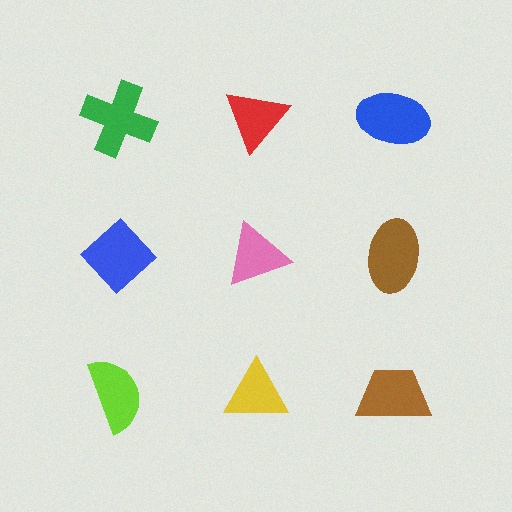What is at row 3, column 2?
A yellow triangle.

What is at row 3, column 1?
A lime semicircle.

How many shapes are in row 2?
3 shapes.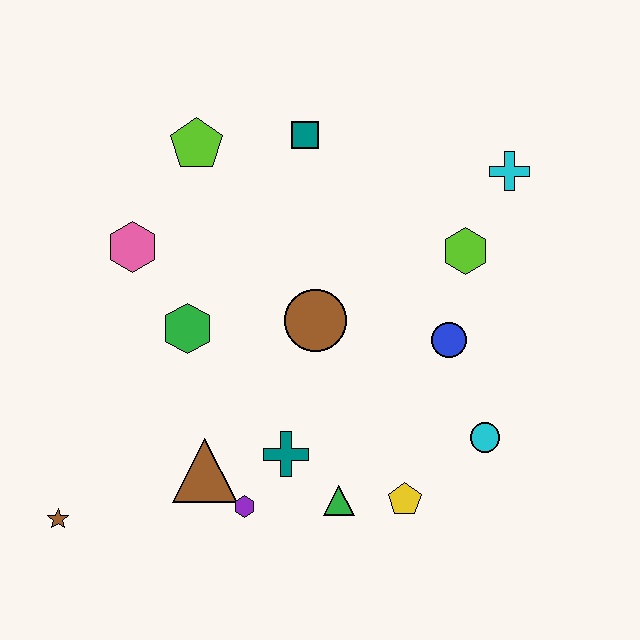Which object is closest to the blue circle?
The lime hexagon is closest to the blue circle.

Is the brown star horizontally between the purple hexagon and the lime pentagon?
No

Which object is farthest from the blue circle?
The brown star is farthest from the blue circle.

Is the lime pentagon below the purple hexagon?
No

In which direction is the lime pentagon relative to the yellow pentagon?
The lime pentagon is above the yellow pentagon.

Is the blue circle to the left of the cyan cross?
Yes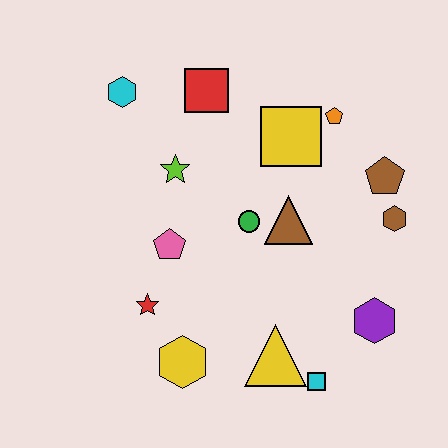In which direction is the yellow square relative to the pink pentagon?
The yellow square is to the right of the pink pentagon.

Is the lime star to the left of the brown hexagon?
Yes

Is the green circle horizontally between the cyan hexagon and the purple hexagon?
Yes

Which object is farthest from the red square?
The cyan square is farthest from the red square.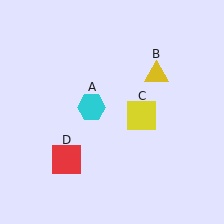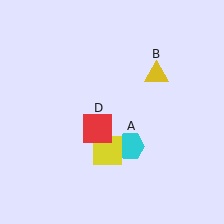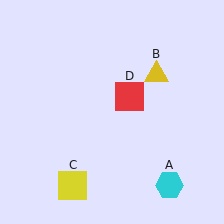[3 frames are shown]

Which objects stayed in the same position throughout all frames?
Yellow triangle (object B) remained stationary.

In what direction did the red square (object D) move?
The red square (object D) moved up and to the right.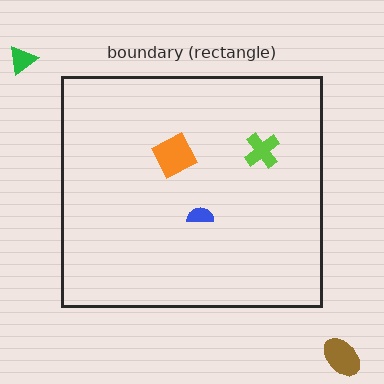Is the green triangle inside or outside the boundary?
Outside.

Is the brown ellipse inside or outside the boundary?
Outside.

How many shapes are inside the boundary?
3 inside, 2 outside.